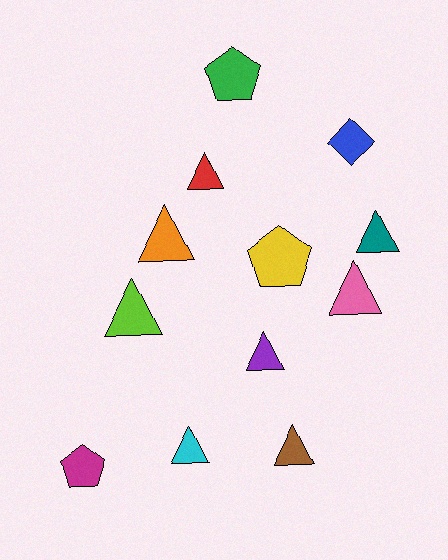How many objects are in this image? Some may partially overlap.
There are 12 objects.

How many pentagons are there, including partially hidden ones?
There are 3 pentagons.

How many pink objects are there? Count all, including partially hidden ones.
There is 1 pink object.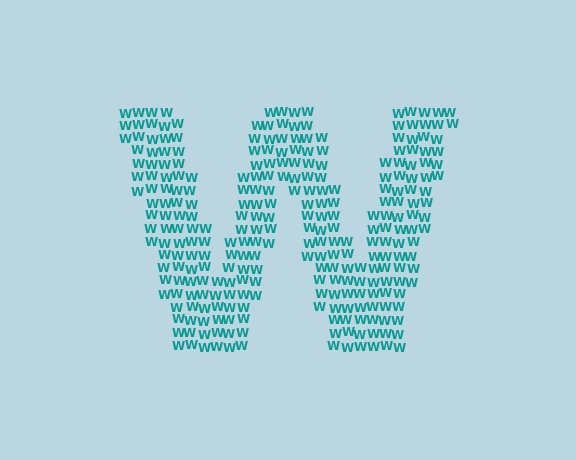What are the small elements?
The small elements are letter W's.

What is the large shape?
The large shape is the letter W.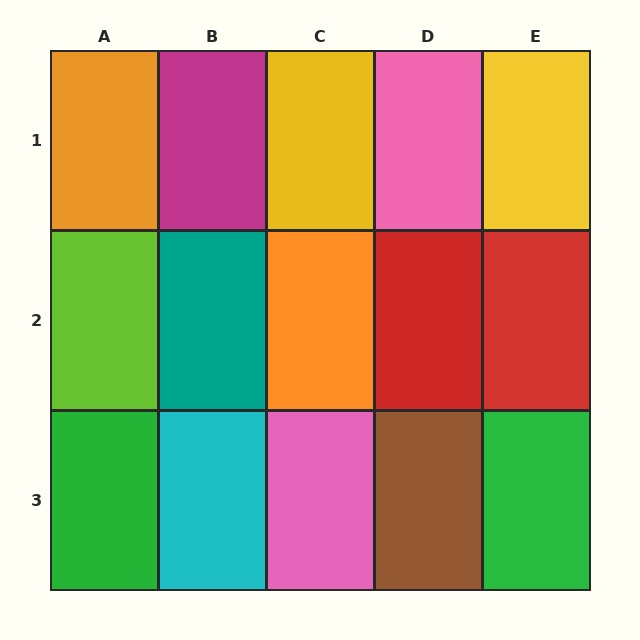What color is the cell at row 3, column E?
Green.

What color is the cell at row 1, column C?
Yellow.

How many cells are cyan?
1 cell is cyan.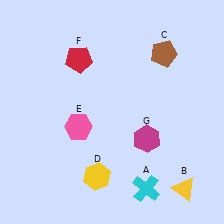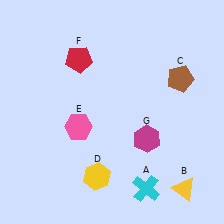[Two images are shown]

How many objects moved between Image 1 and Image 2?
1 object moved between the two images.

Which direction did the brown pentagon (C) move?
The brown pentagon (C) moved down.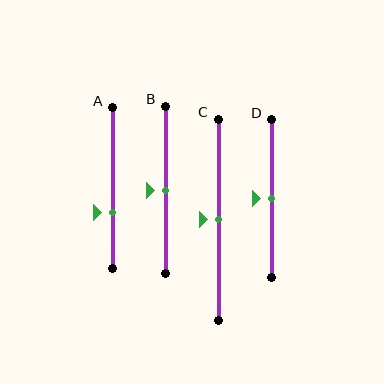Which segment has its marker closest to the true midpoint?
Segment B has its marker closest to the true midpoint.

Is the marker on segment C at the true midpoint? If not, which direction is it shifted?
Yes, the marker on segment C is at the true midpoint.